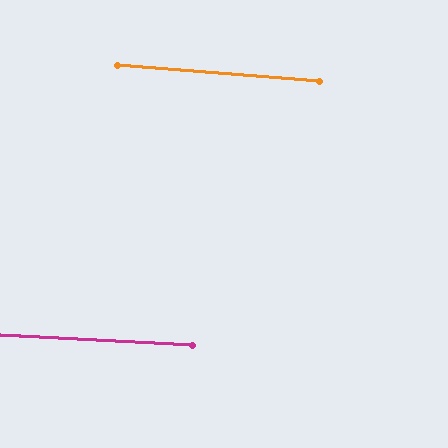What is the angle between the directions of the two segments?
Approximately 2 degrees.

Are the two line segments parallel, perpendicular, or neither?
Parallel — their directions differ by only 1.7°.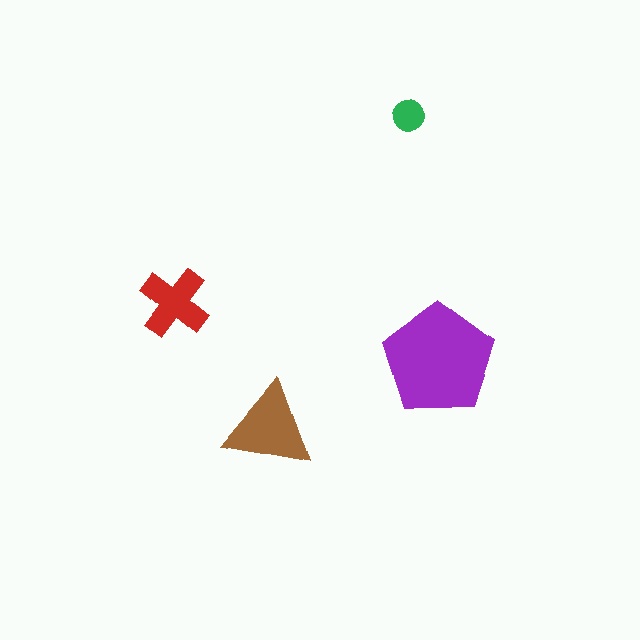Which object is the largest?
The purple pentagon.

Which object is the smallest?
The green circle.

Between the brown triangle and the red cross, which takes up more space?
The brown triangle.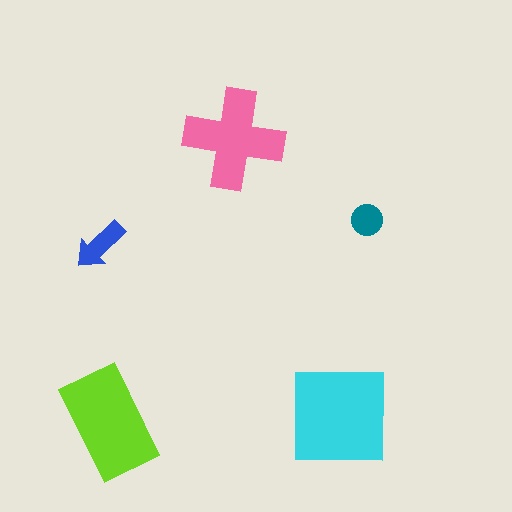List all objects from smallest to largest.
The teal circle, the blue arrow, the pink cross, the lime rectangle, the cyan square.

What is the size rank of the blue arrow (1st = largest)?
4th.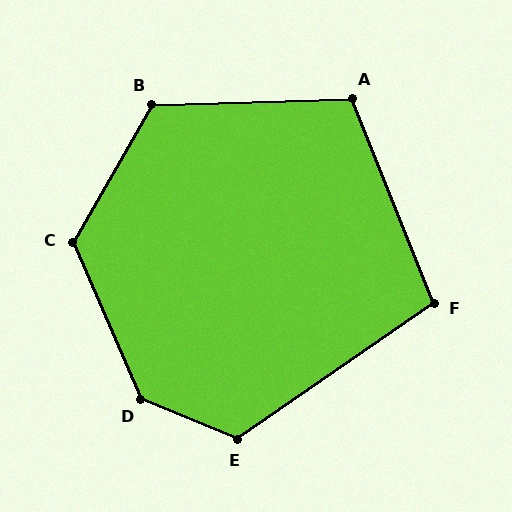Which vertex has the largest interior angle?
D, at approximately 136 degrees.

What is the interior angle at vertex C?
Approximately 127 degrees (obtuse).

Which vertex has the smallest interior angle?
F, at approximately 103 degrees.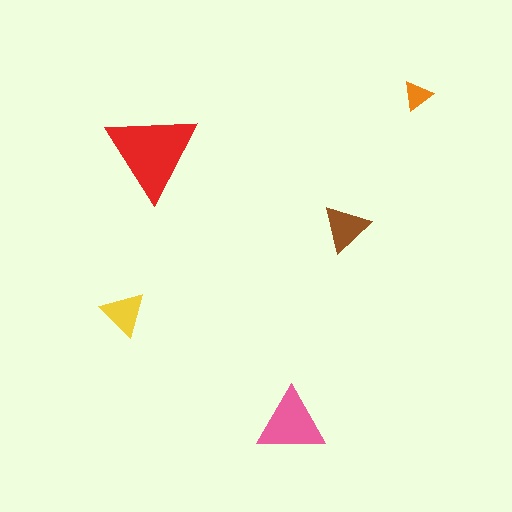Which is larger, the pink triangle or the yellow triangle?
The pink one.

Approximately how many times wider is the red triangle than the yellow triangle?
About 2 times wider.